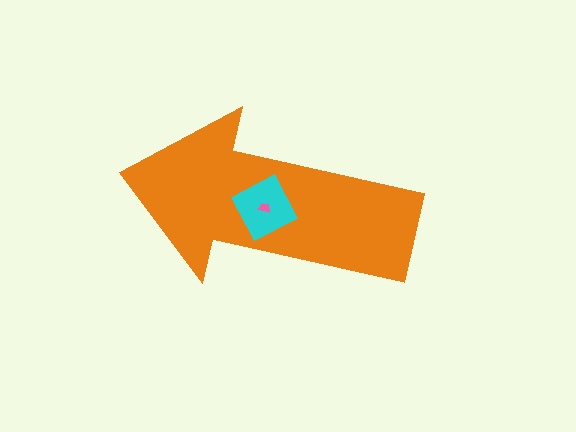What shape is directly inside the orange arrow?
The cyan square.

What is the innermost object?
The pink trapezoid.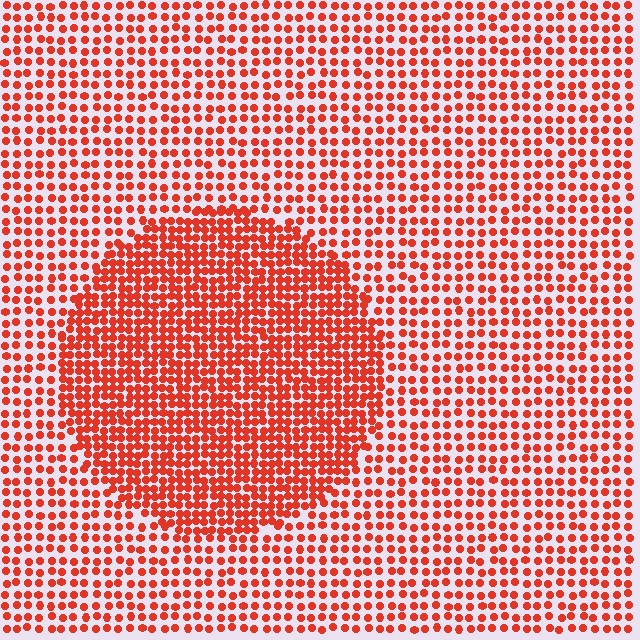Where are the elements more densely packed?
The elements are more densely packed inside the circle boundary.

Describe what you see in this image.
The image contains small red elements arranged at two different densities. A circle-shaped region is visible where the elements are more densely packed than the surrounding area.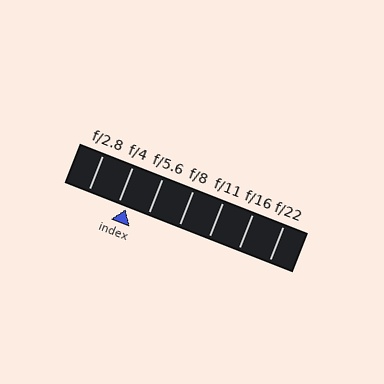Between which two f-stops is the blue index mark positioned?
The index mark is between f/4 and f/5.6.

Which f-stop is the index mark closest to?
The index mark is closest to f/4.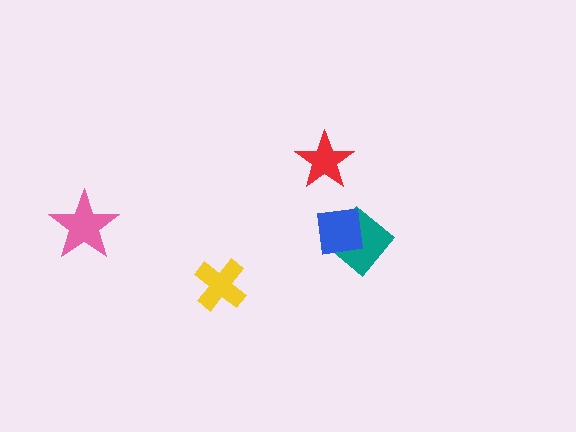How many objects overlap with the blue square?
1 object overlaps with the blue square.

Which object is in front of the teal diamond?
The blue square is in front of the teal diamond.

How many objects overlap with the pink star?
0 objects overlap with the pink star.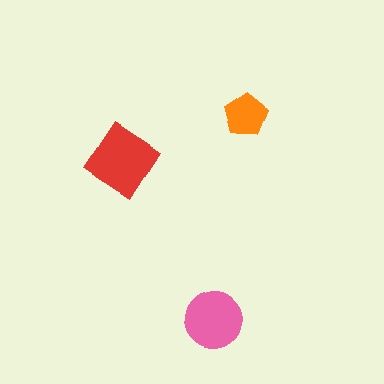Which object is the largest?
The red diamond.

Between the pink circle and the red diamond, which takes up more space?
The red diamond.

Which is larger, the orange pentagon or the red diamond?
The red diamond.